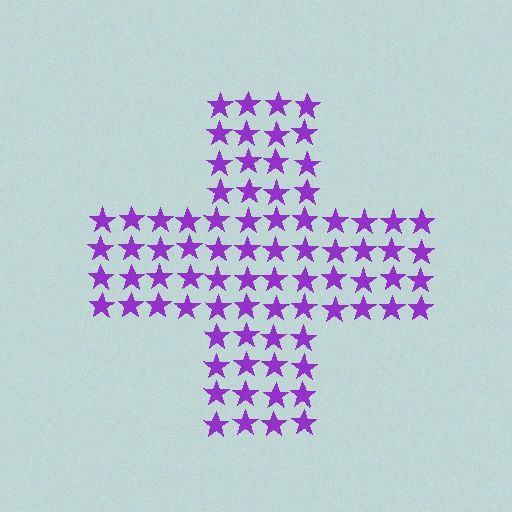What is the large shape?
The large shape is a cross.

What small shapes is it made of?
It is made of small stars.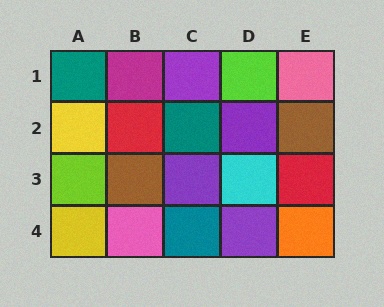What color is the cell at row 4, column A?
Yellow.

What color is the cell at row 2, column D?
Purple.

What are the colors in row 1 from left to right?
Teal, magenta, purple, lime, pink.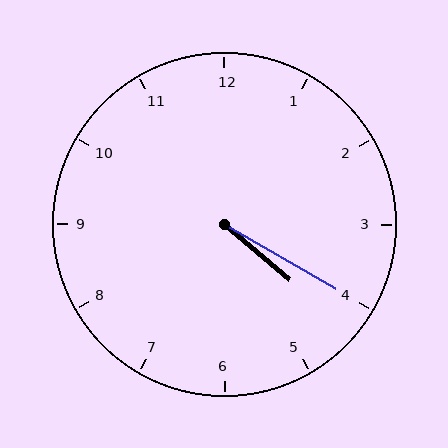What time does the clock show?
4:20.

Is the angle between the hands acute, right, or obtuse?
It is acute.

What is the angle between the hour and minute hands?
Approximately 10 degrees.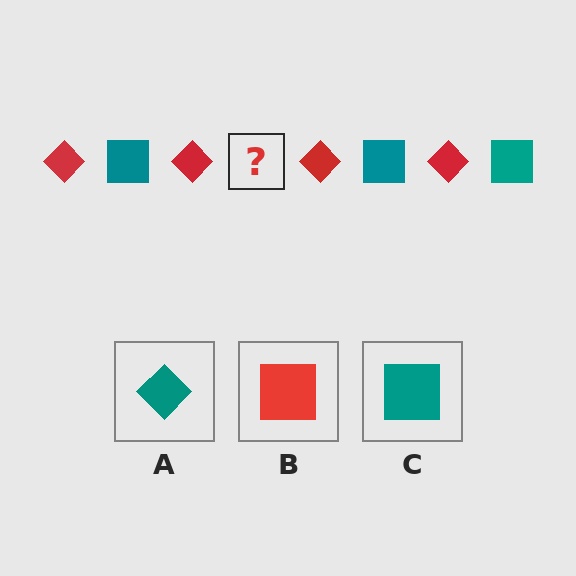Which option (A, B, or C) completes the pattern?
C.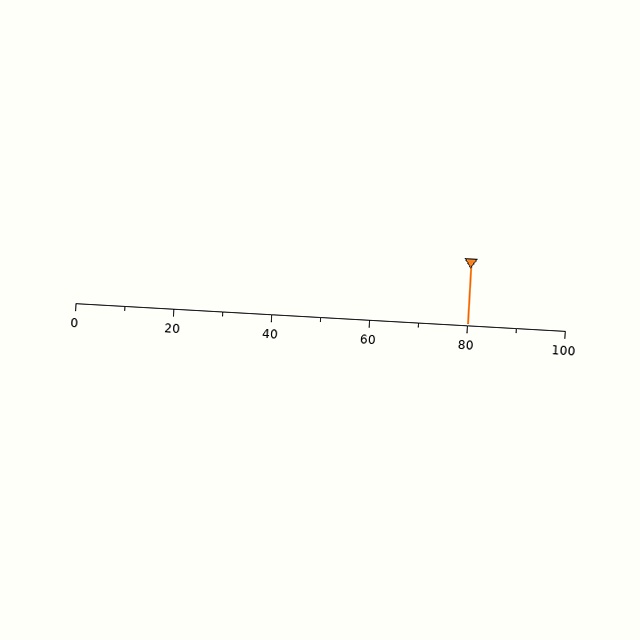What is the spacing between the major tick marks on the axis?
The major ticks are spaced 20 apart.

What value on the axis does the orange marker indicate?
The marker indicates approximately 80.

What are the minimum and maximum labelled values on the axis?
The axis runs from 0 to 100.